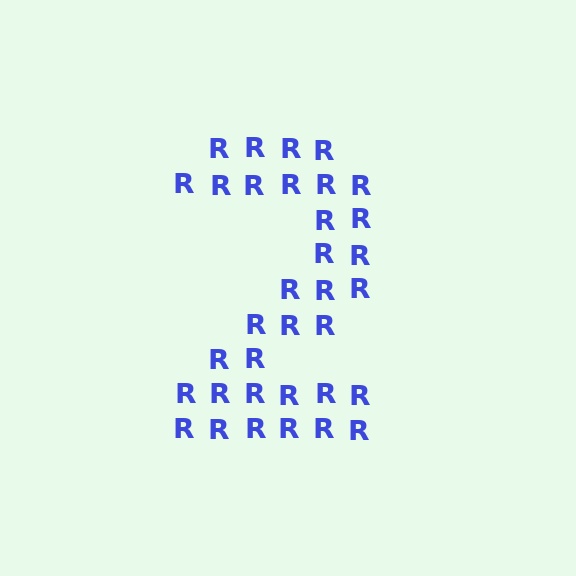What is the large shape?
The large shape is the digit 2.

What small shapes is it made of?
It is made of small letter R's.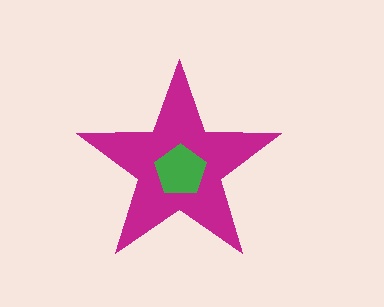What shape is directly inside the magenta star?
The green pentagon.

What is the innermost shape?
The green pentagon.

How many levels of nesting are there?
2.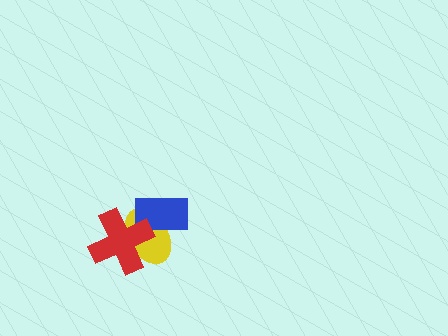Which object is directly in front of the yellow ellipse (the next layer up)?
The blue rectangle is directly in front of the yellow ellipse.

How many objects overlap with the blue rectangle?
2 objects overlap with the blue rectangle.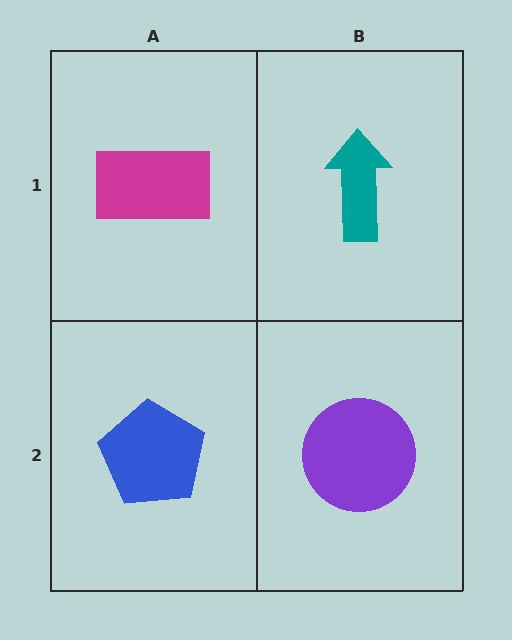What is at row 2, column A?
A blue pentagon.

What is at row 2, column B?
A purple circle.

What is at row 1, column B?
A teal arrow.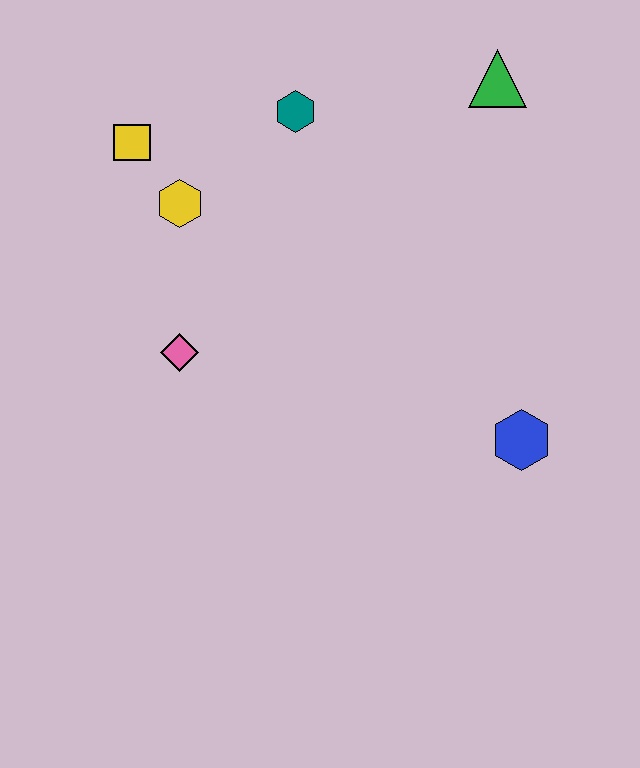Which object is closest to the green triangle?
The teal hexagon is closest to the green triangle.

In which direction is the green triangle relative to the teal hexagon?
The green triangle is to the right of the teal hexagon.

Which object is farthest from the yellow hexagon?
The blue hexagon is farthest from the yellow hexagon.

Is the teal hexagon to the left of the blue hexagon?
Yes